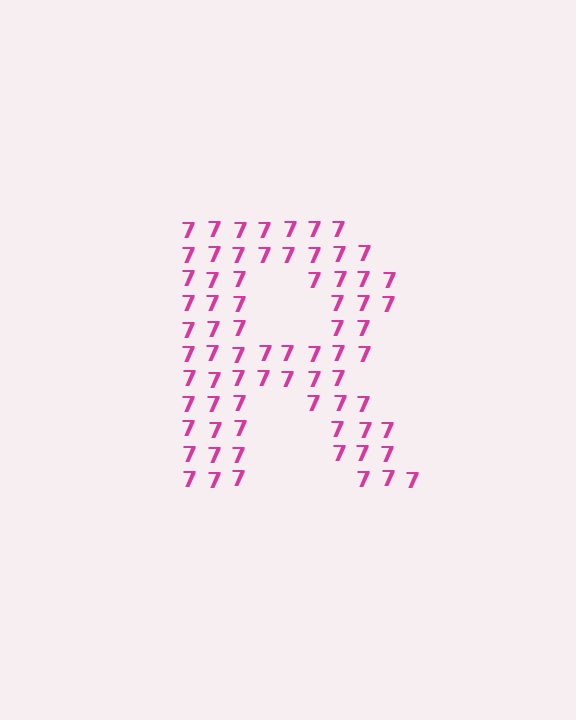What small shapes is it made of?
It is made of small digit 7's.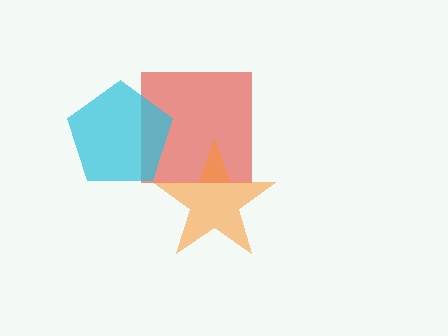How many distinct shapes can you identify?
There are 3 distinct shapes: a red square, an orange star, a cyan pentagon.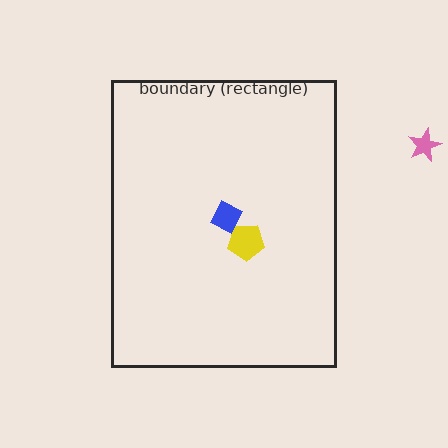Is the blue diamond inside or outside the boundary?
Inside.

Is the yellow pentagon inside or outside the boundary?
Inside.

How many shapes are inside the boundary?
2 inside, 1 outside.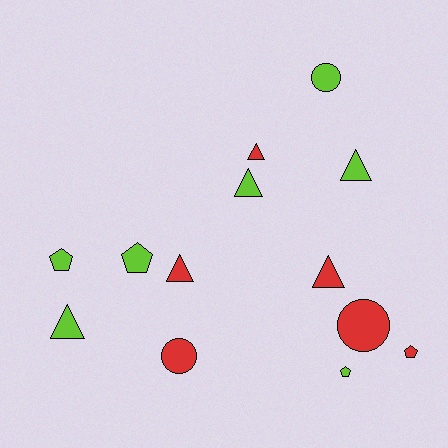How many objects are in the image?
There are 13 objects.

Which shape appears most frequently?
Triangle, with 6 objects.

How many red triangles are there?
There are 3 red triangles.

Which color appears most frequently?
Lime, with 7 objects.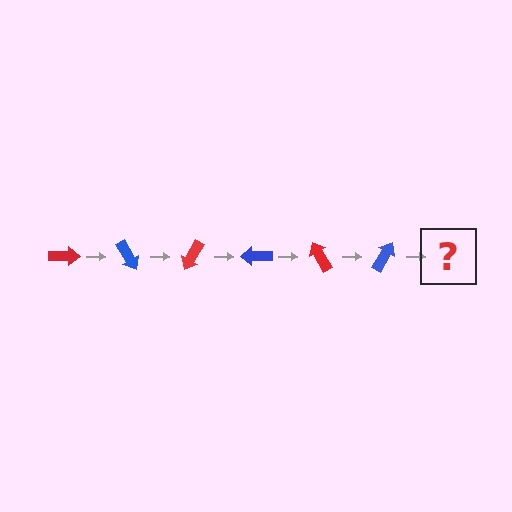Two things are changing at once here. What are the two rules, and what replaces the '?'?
The two rules are that it rotates 60 degrees each step and the color cycles through red and blue. The '?' should be a red arrow, rotated 360 degrees from the start.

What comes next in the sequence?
The next element should be a red arrow, rotated 360 degrees from the start.